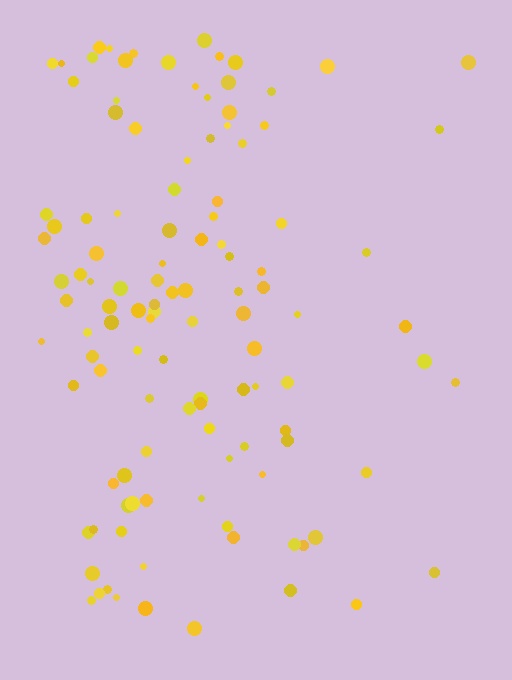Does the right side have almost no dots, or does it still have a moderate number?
Still a moderate number, just noticeably fewer than the left.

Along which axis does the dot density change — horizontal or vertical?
Horizontal.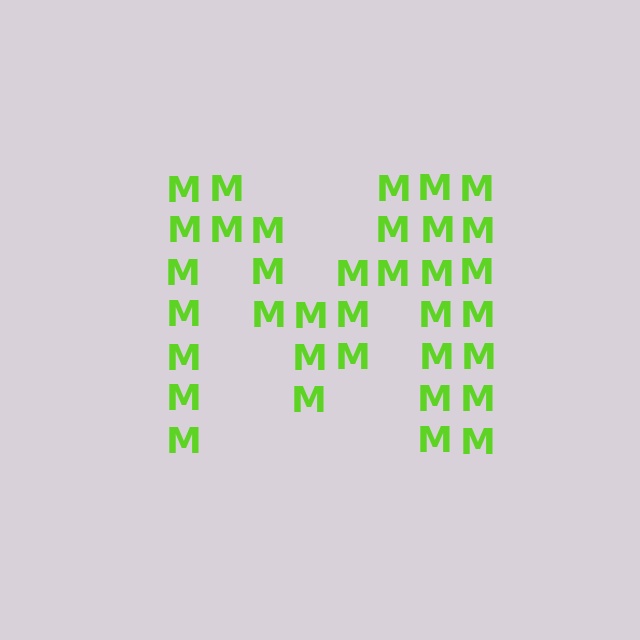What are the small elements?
The small elements are letter M's.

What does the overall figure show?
The overall figure shows the letter M.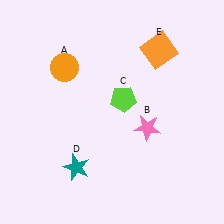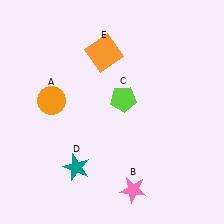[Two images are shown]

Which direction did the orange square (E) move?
The orange square (E) moved left.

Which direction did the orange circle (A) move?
The orange circle (A) moved down.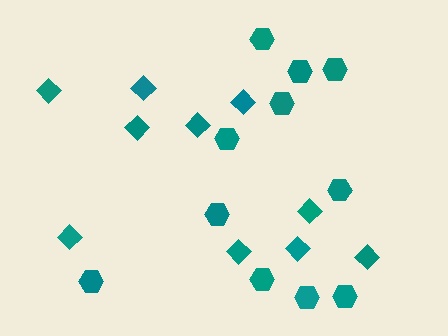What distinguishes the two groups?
There are 2 groups: one group of hexagons (11) and one group of diamonds (10).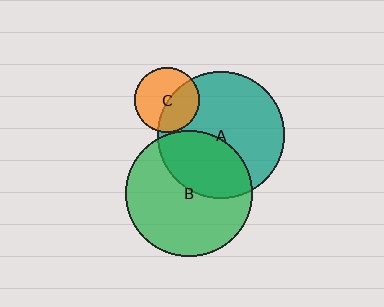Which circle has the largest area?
Circle A (teal).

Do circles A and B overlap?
Yes.